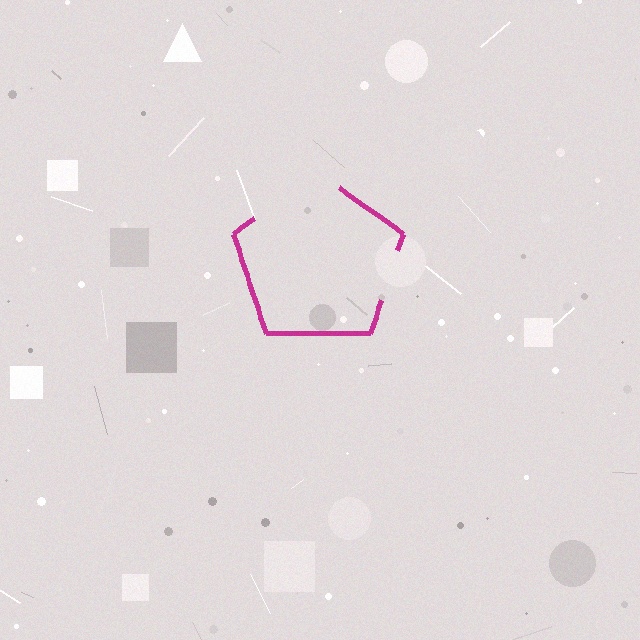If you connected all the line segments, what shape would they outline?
They would outline a pentagon.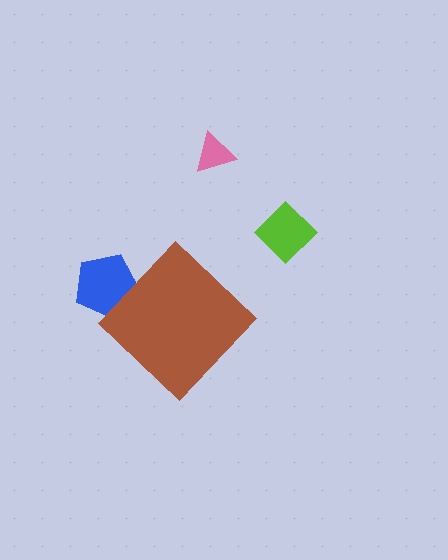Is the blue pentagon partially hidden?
Yes, the blue pentagon is partially hidden behind the brown diamond.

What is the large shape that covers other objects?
A brown diamond.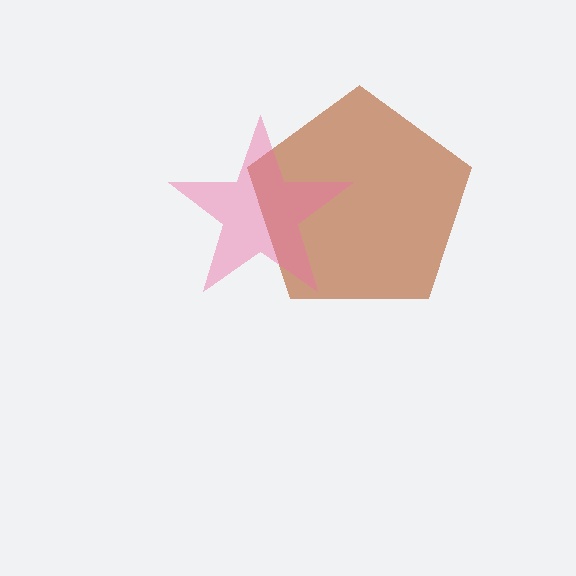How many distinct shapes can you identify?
There are 2 distinct shapes: a brown pentagon, a pink star.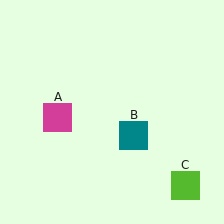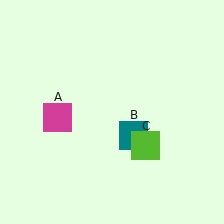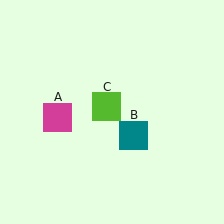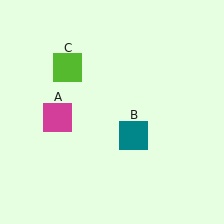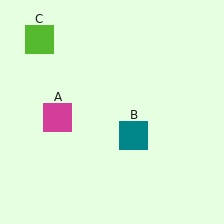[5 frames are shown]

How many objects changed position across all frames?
1 object changed position: lime square (object C).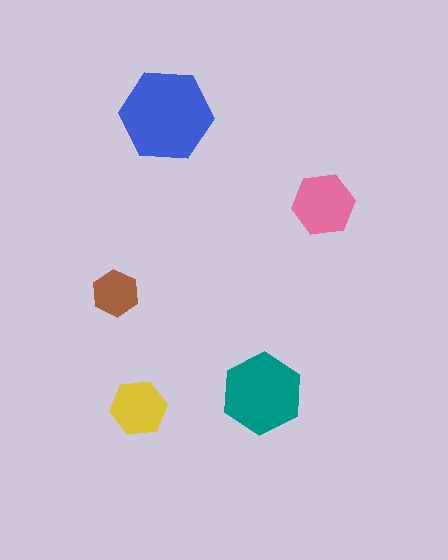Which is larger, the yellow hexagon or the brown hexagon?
The yellow one.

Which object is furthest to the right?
The pink hexagon is rightmost.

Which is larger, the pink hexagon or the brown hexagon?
The pink one.